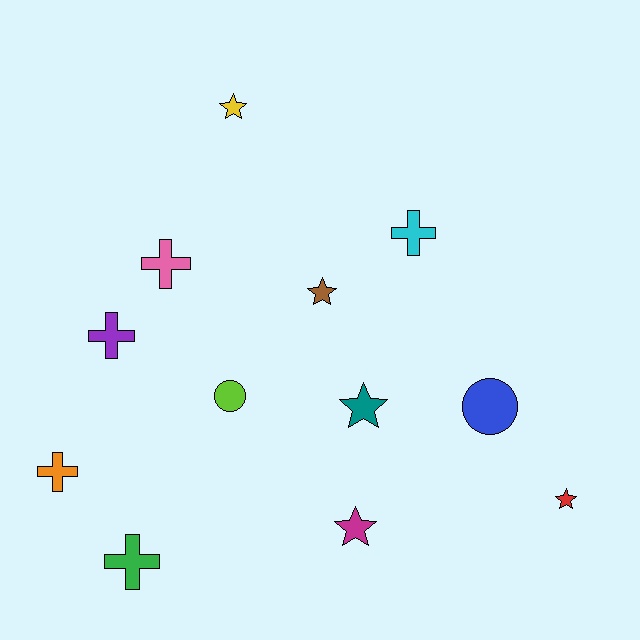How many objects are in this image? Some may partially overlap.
There are 12 objects.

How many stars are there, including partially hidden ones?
There are 5 stars.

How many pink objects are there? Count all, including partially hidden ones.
There is 1 pink object.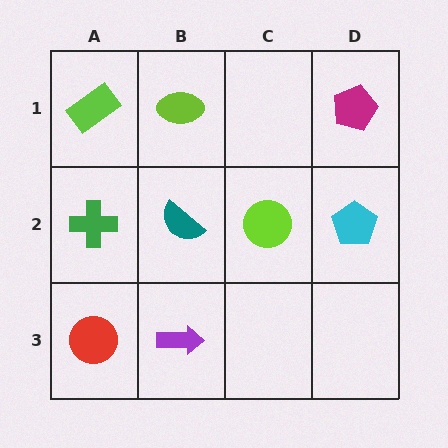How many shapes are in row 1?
3 shapes.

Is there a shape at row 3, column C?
No, that cell is empty.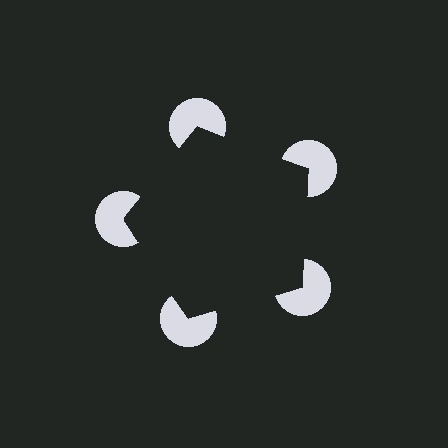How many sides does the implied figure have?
5 sides.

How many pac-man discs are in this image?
There are 5 — one at each vertex of the illusory pentagon.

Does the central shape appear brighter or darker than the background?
It typically appears slightly darker than the background, even though no actual brightness change is drawn.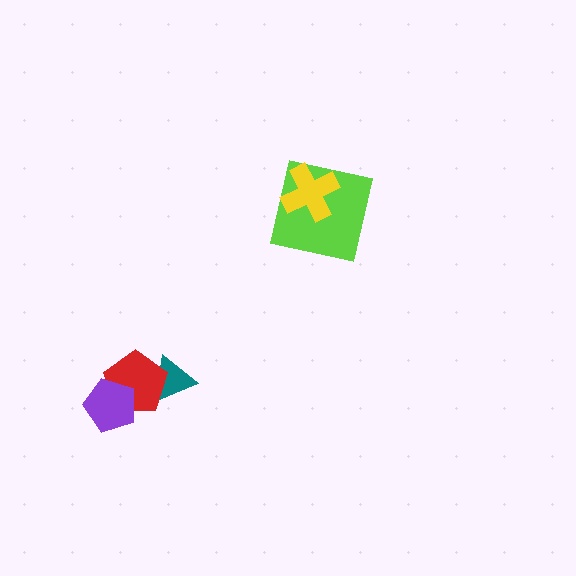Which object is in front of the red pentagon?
The purple pentagon is in front of the red pentagon.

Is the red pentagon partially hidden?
Yes, it is partially covered by another shape.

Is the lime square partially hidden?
Yes, it is partially covered by another shape.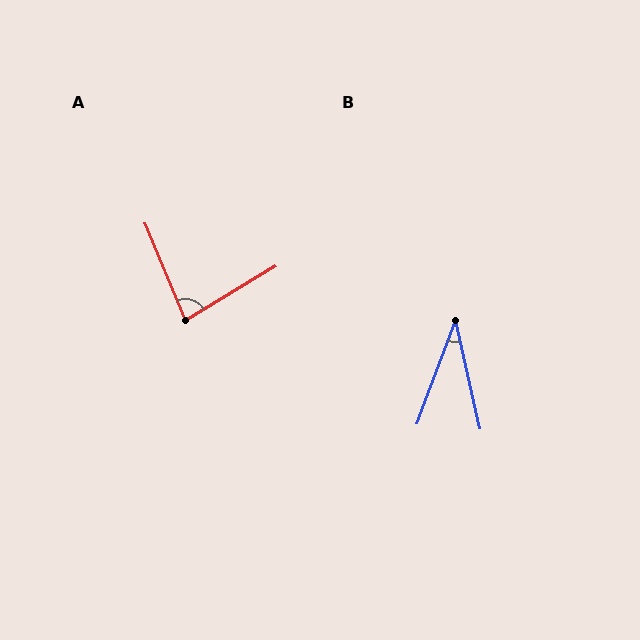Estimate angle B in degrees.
Approximately 33 degrees.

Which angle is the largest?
A, at approximately 82 degrees.